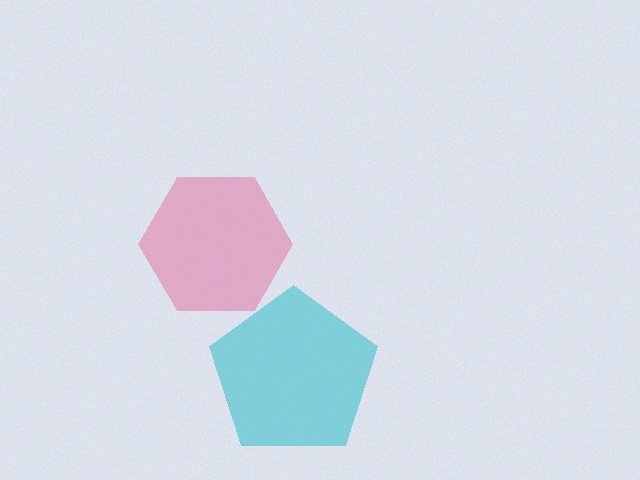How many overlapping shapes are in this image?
There are 2 overlapping shapes in the image.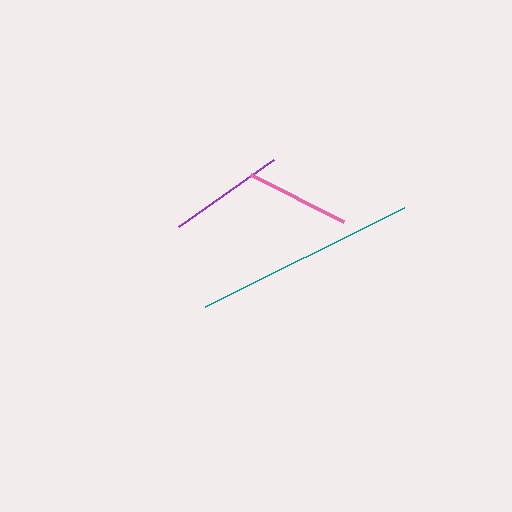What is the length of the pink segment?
The pink segment is approximately 104 pixels long.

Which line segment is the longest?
The teal line is the longest at approximately 223 pixels.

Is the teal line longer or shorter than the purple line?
The teal line is longer than the purple line.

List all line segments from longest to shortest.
From longest to shortest: teal, purple, pink.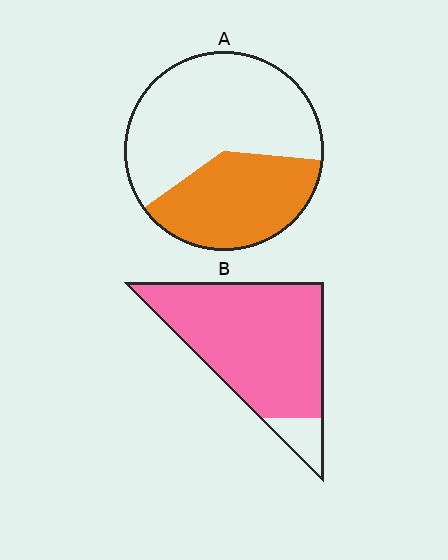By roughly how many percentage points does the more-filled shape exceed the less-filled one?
By roughly 50 percentage points (B over A).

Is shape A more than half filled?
No.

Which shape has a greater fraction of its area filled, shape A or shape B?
Shape B.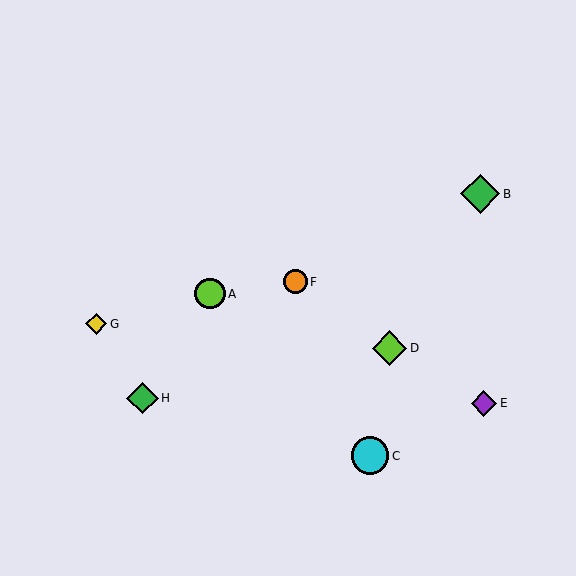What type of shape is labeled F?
Shape F is an orange circle.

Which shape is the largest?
The green diamond (labeled B) is the largest.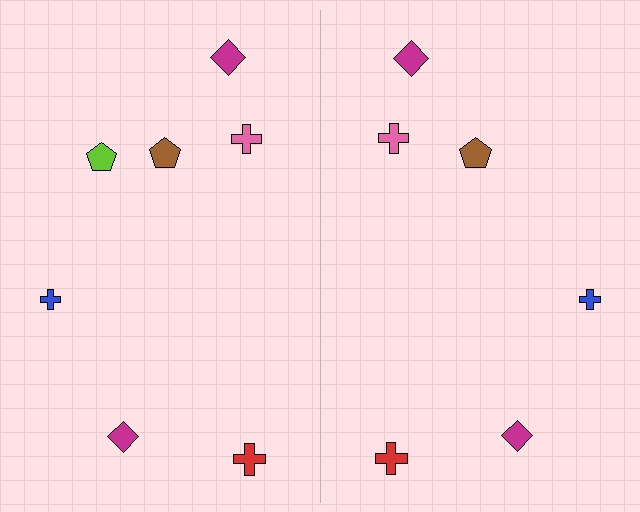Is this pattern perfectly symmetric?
No, the pattern is not perfectly symmetric. A lime pentagon is missing from the right side.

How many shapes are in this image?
There are 13 shapes in this image.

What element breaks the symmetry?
A lime pentagon is missing from the right side.